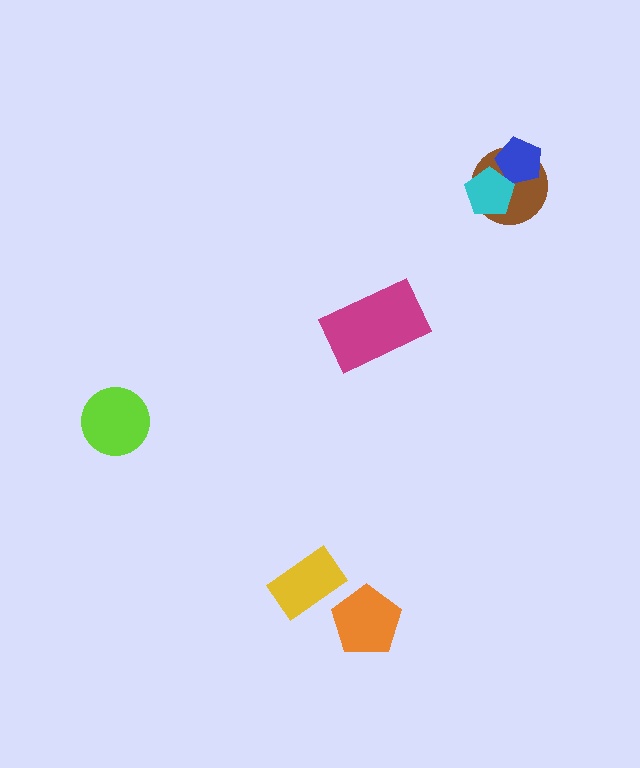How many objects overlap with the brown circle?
2 objects overlap with the brown circle.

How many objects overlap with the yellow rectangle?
0 objects overlap with the yellow rectangle.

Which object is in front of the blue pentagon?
The cyan pentagon is in front of the blue pentagon.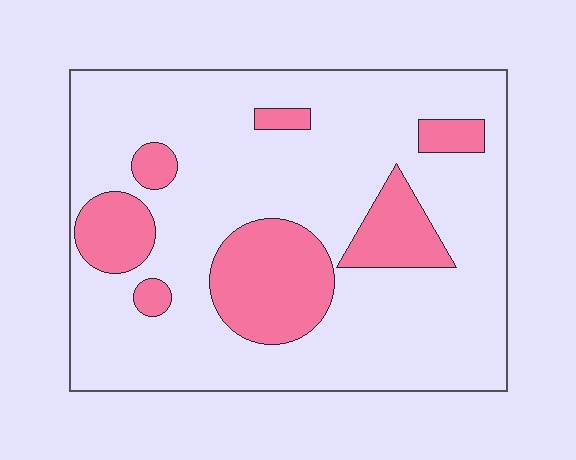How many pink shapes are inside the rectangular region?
7.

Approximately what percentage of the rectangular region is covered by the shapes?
Approximately 20%.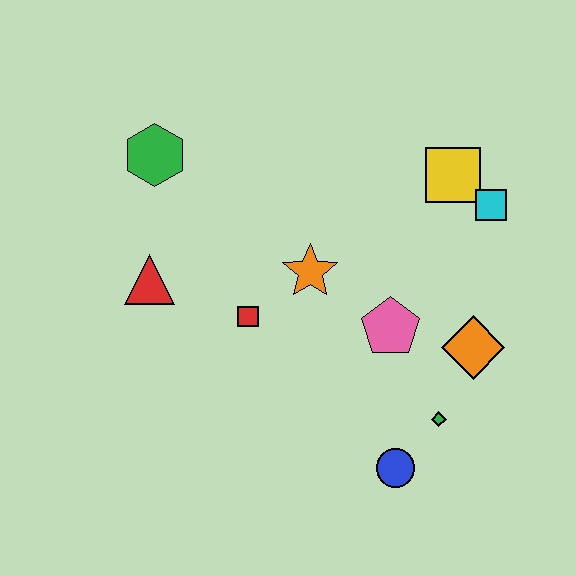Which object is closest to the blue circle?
The green diamond is closest to the blue circle.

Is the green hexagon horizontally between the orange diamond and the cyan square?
No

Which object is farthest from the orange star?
The blue circle is farthest from the orange star.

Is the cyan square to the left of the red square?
No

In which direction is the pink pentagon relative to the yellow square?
The pink pentagon is below the yellow square.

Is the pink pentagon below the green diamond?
No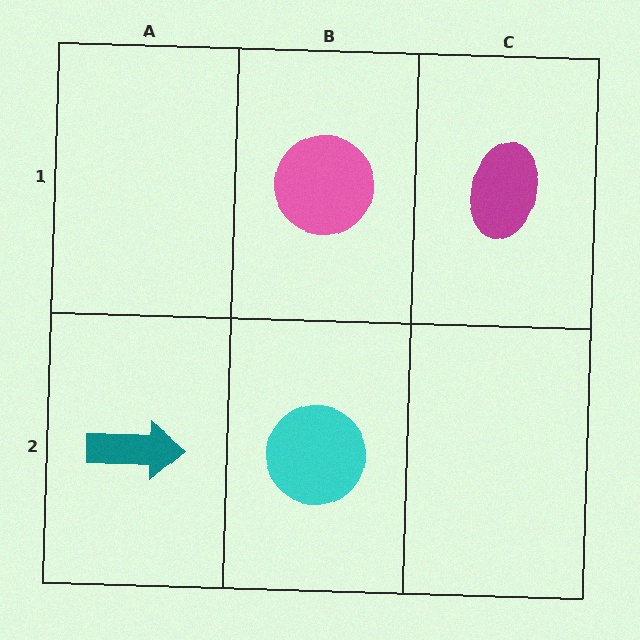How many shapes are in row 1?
2 shapes.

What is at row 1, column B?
A pink circle.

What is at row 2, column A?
A teal arrow.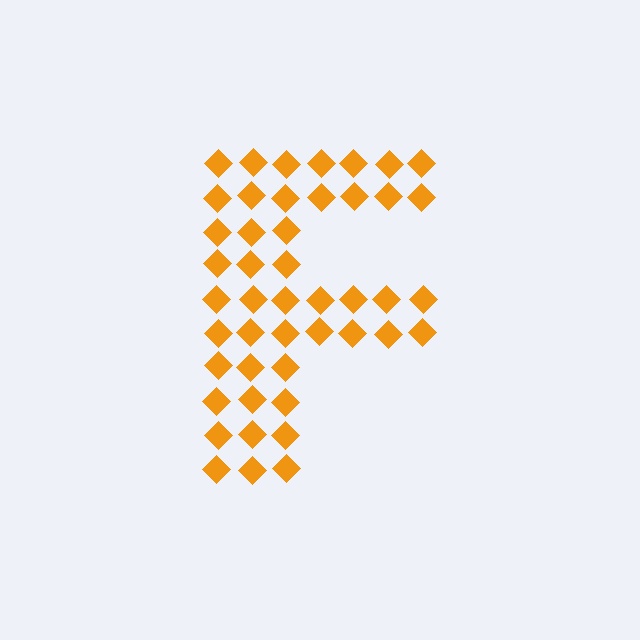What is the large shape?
The large shape is the letter F.